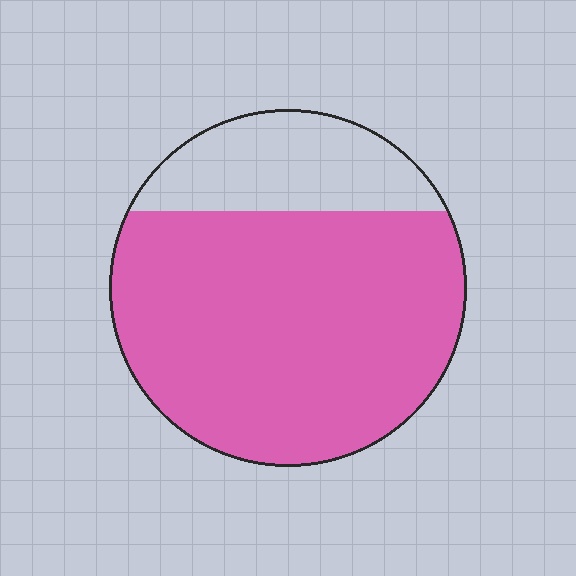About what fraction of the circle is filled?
About three quarters (3/4).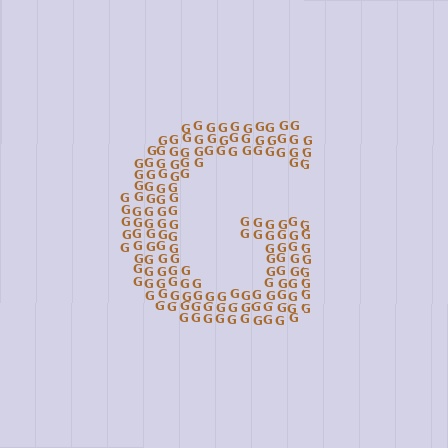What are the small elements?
The small elements are letter G's.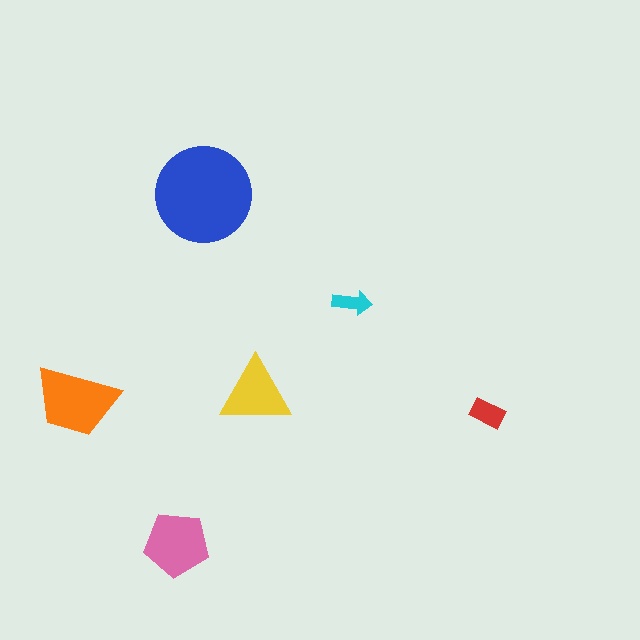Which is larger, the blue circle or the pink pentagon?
The blue circle.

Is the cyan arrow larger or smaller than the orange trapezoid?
Smaller.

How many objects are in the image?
There are 6 objects in the image.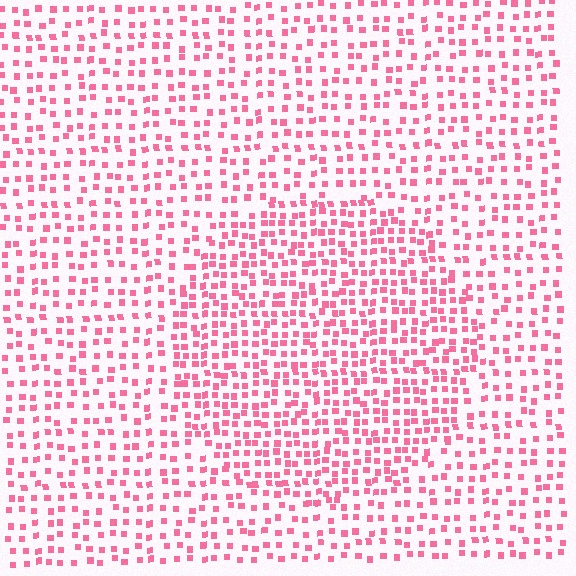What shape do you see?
I see a circle.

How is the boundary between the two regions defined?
The boundary is defined by a change in element density (approximately 1.7x ratio). All elements are the same color, size, and shape.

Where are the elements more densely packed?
The elements are more densely packed inside the circle boundary.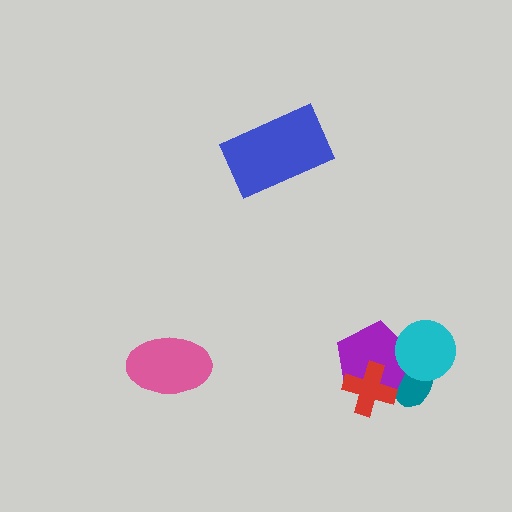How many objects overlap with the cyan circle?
2 objects overlap with the cyan circle.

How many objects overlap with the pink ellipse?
0 objects overlap with the pink ellipse.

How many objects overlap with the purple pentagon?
3 objects overlap with the purple pentagon.